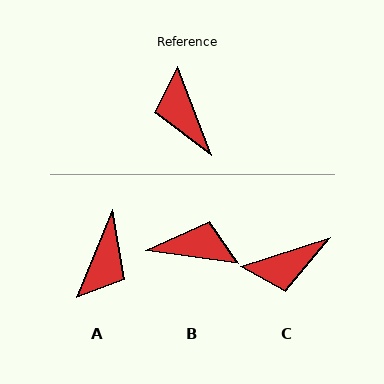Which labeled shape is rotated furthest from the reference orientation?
A, about 137 degrees away.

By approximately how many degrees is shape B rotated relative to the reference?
Approximately 118 degrees clockwise.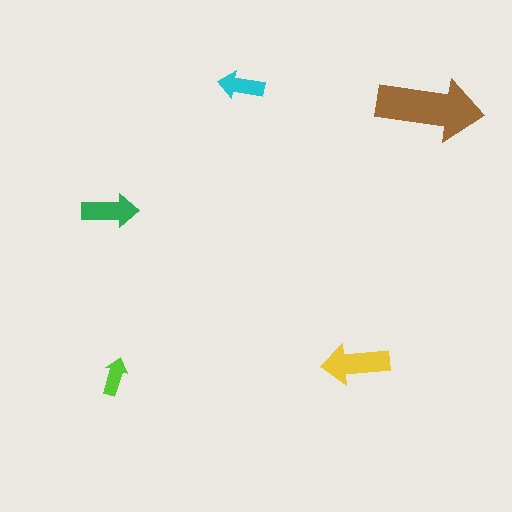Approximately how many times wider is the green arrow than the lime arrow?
About 1.5 times wider.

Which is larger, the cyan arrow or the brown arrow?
The brown one.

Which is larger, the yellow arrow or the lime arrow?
The yellow one.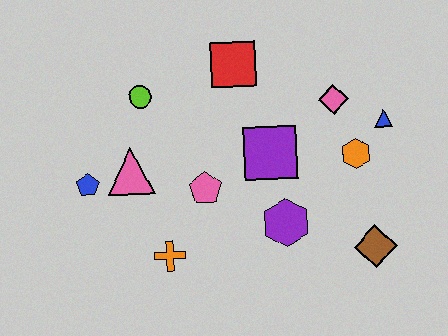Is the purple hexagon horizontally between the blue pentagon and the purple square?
No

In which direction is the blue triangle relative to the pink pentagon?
The blue triangle is to the right of the pink pentagon.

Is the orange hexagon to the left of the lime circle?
No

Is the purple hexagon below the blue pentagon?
Yes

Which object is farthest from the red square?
The brown diamond is farthest from the red square.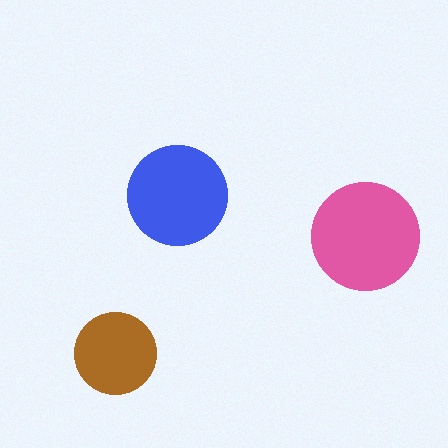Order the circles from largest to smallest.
the pink one, the blue one, the brown one.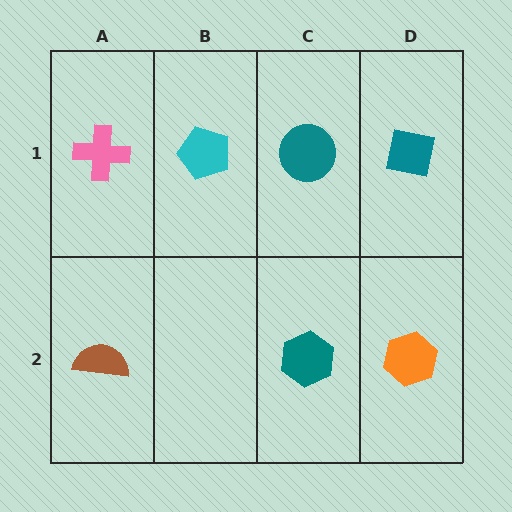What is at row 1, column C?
A teal circle.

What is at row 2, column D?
An orange hexagon.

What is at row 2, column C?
A teal hexagon.